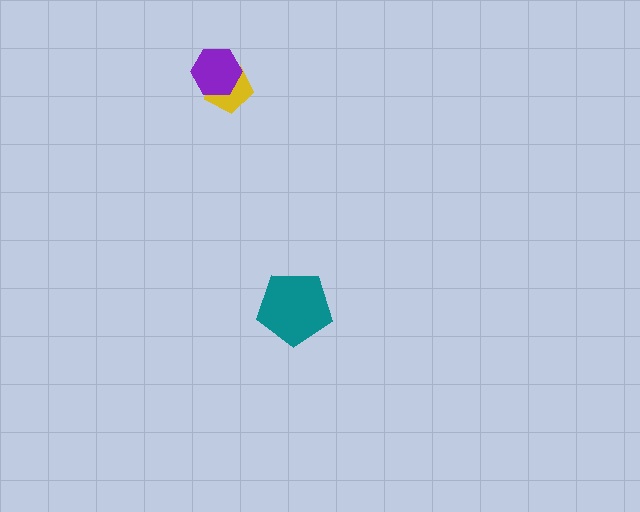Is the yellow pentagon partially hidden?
Yes, it is partially covered by another shape.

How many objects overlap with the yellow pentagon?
1 object overlaps with the yellow pentagon.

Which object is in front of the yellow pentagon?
The purple hexagon is in front of the yellow pentagon.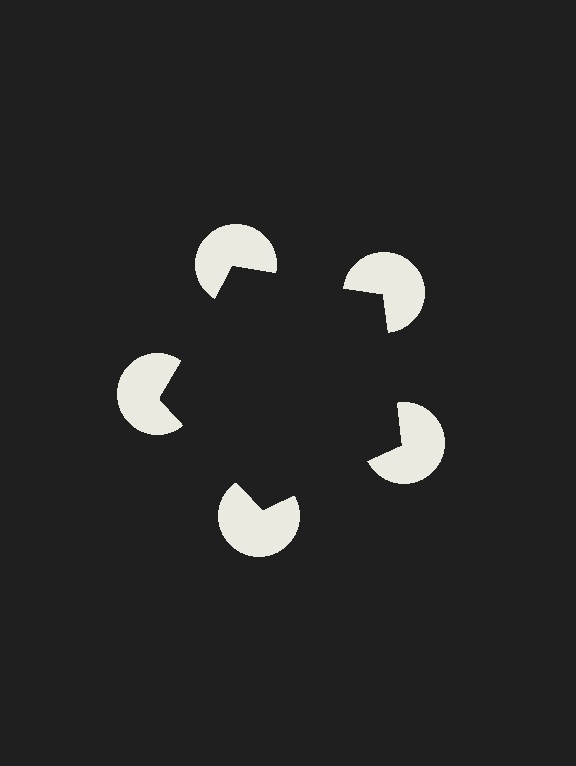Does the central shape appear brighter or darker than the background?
It typically appears slightly darker than the background, even though no actual brightness change is drawn.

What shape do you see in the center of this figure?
An illusory pentagon — its edges are inferred from the aligned wedge cuts in the pac-man discs, not physically drawn.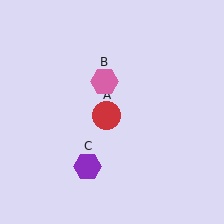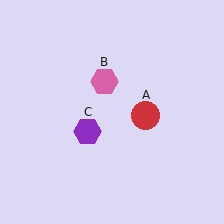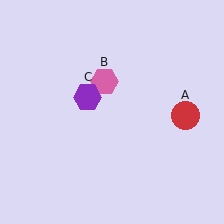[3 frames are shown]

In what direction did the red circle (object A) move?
The red circle (object A) moved right.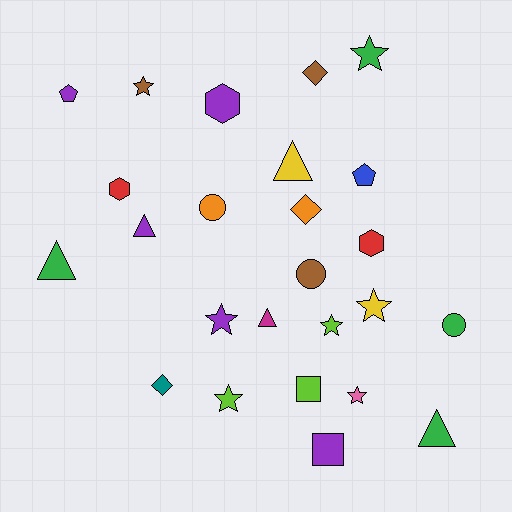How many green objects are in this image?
There are 4 green objects.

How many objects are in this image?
There are 25 objects.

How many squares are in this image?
There are 2 squares.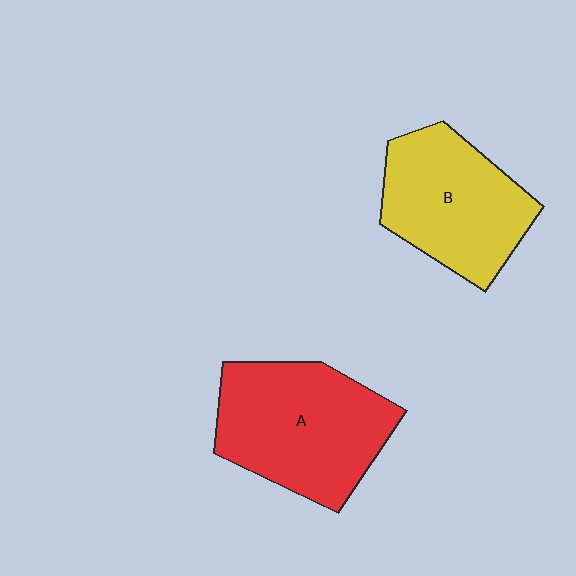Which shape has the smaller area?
Shape B (yellow).